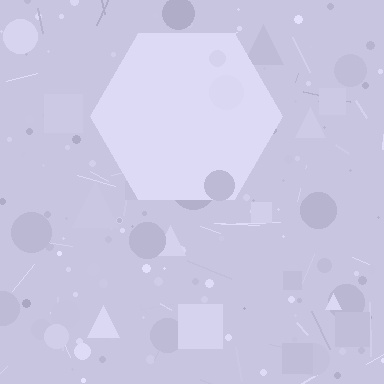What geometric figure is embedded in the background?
A hexagon is embedded in the background.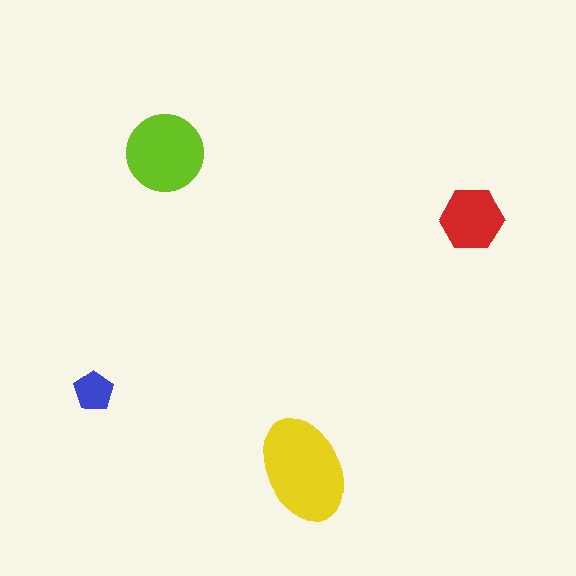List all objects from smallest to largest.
The blue pentagon, the red hexagon, the lime circle, the yellow ellipse.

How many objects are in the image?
There are 4 objects in the image.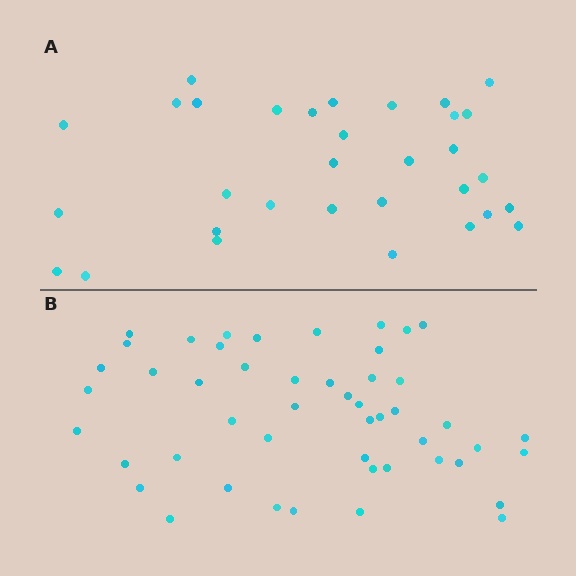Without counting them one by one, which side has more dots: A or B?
Region B (the bottom region) has more dots.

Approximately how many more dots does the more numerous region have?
Region B has approximately 15 more dots than region A.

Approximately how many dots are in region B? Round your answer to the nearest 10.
About 50 dots. (The exact count is 49, which rounds to 50.)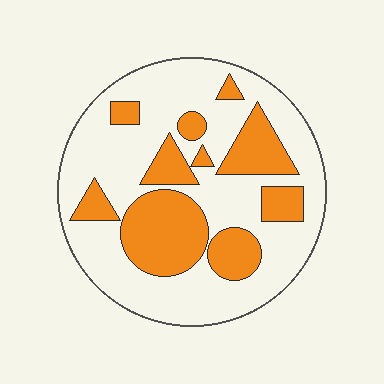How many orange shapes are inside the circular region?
10.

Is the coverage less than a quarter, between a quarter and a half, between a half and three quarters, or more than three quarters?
Between a quarter and a half.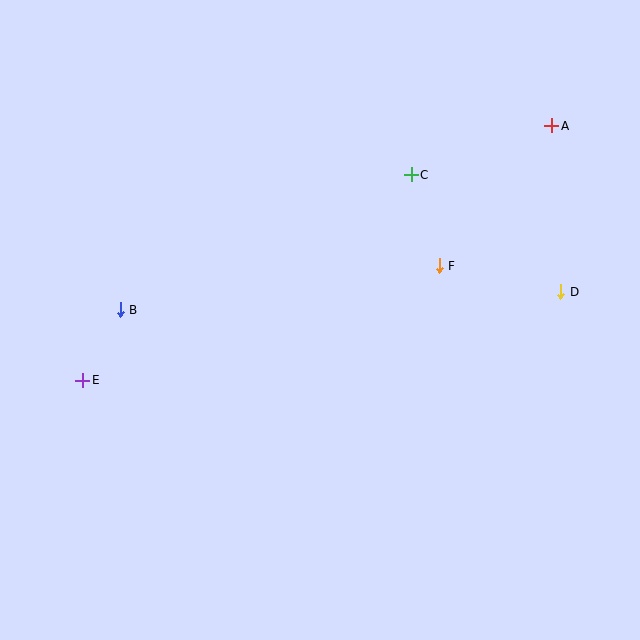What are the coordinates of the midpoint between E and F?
The midpoint between E and F is at (261, 323).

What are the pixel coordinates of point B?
Point B is at (120, 310).